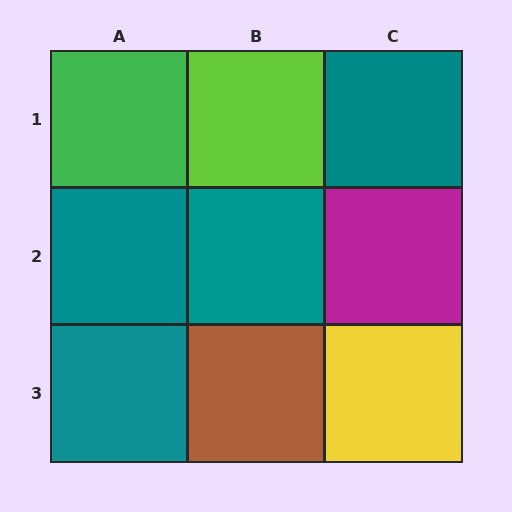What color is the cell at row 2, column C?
Magenta.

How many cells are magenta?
1 cell is magenta.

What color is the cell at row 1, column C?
Teal.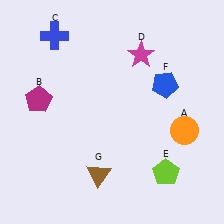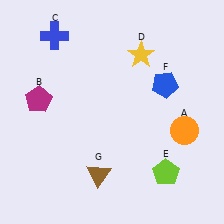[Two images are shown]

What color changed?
The star (D) changed from magenta in Image 1 to yellow in Image 2.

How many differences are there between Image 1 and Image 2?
There is 1 difference between the two images.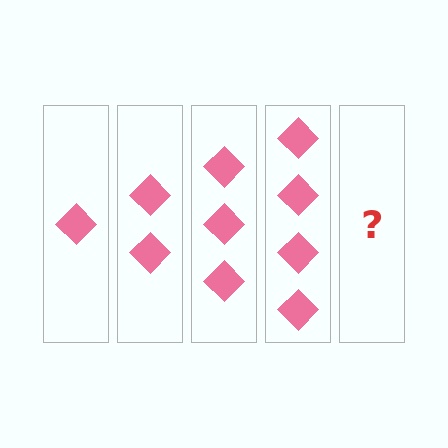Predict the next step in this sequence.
The next step is 5 diamonds.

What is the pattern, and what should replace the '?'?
The pattern is that each step adds one more diamond. The '?' should be 5 diamonds.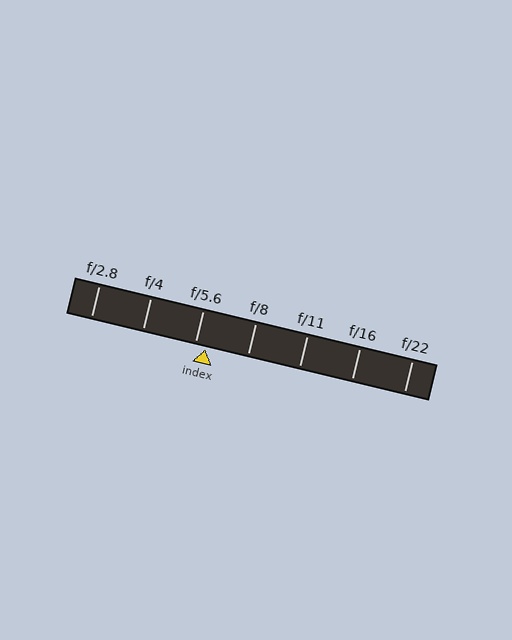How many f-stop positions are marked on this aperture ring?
There are 7 f-stop positions marked.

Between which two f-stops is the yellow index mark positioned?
The index mark is between f/5.6 and f/8.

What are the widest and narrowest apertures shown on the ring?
The widest aperture shown is f/2.8 and the narrowest is f/22.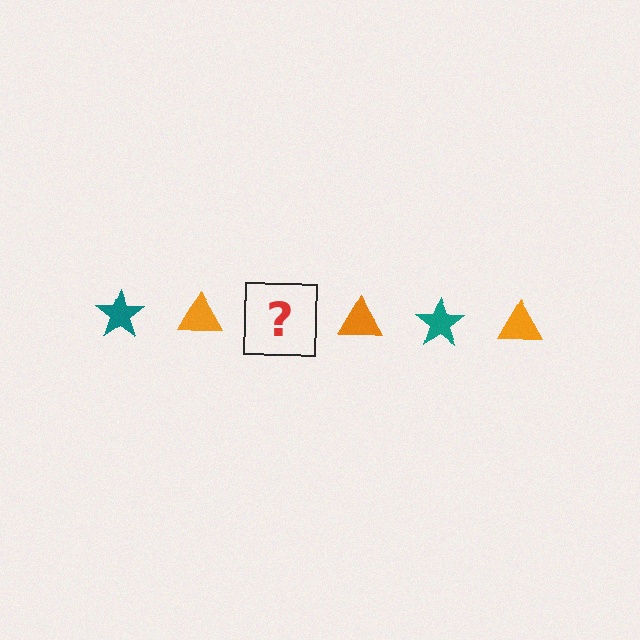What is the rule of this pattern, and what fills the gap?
The rule is that the pattern alternates between teal star and orange triangle. The gap should be filled with a teal star.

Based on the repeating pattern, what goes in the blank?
The blank should be a teal star.